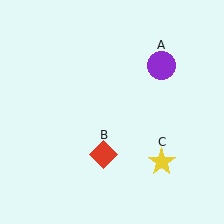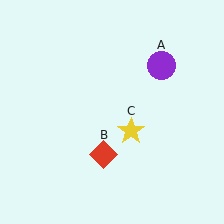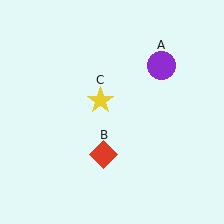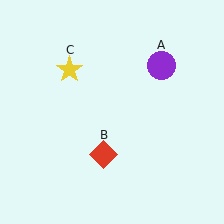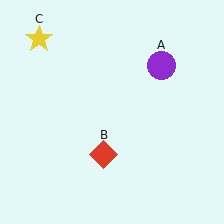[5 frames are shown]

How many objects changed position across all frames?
1 object changed position: yellow star (object C).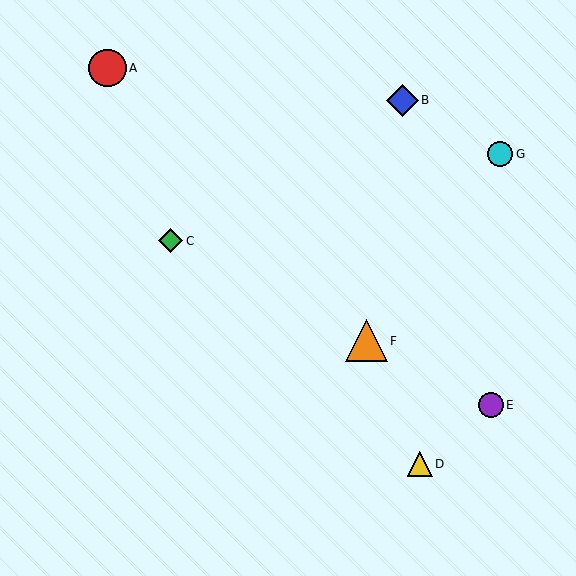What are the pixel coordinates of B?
Object B is at (402, 100).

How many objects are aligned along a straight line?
3 objects (C, E, F) are aligned along a straight line.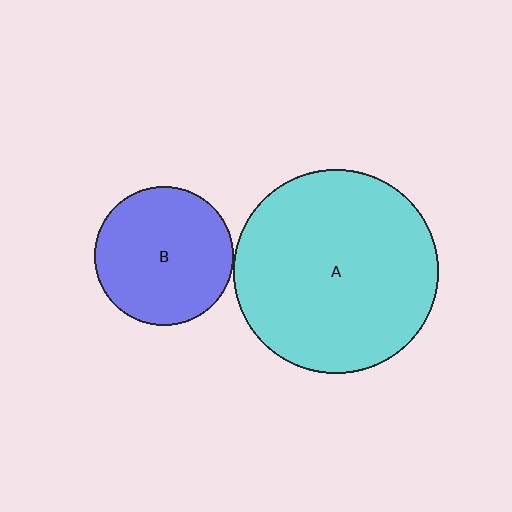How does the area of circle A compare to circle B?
Approximately 2.2 times.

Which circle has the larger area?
Circle A (cyan).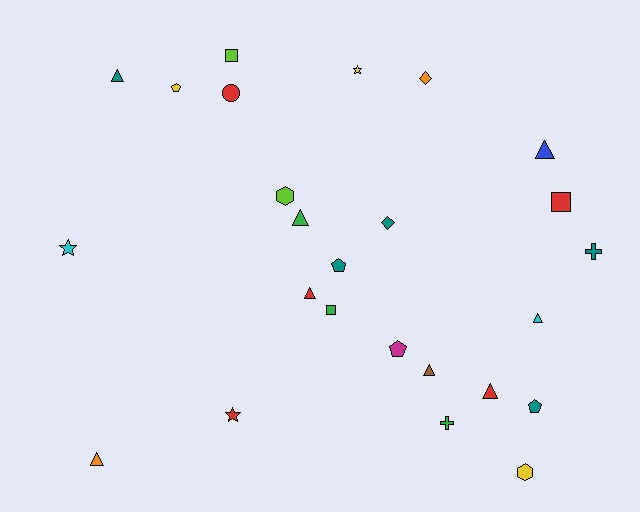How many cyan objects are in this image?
There are 2 cyan objects.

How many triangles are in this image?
There are 8 triangles.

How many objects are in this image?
There are 25 objects.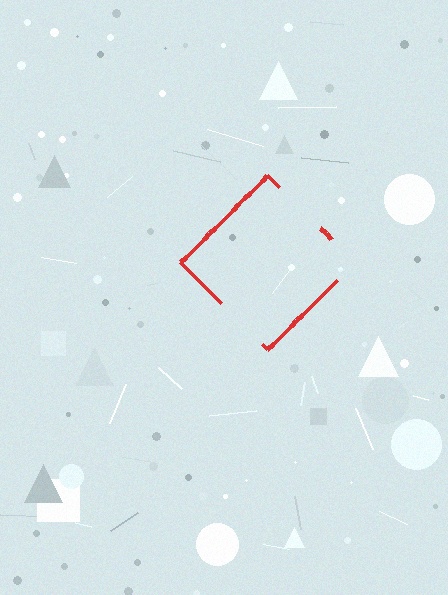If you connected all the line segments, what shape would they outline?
They would outline a diamond.